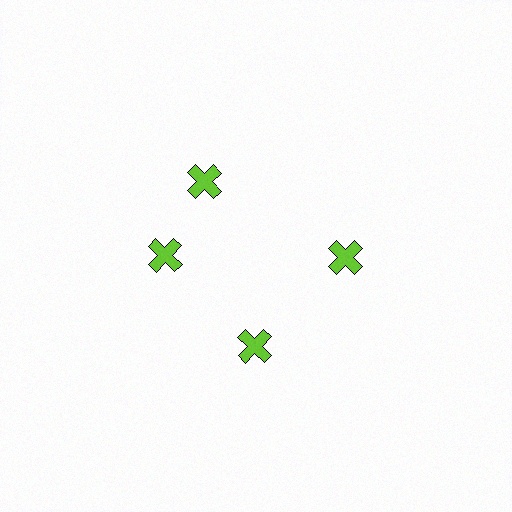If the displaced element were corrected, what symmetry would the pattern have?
It would have 4-fold rotational symmetry — the pattern would map onto itself every 90 degrees.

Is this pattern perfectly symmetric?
No. The 4 lime crosses are arranged in a ring, but one element near the 12 o'clock position is rotated out of alignment along the ring, breaking the 4-fold rotational symmetry.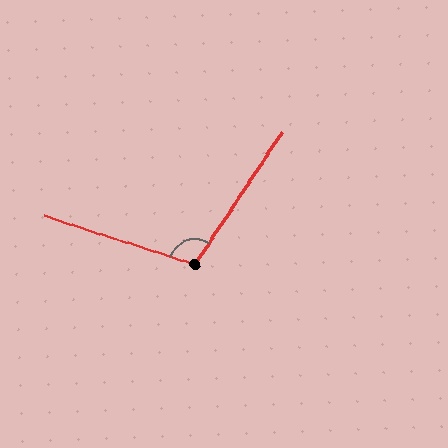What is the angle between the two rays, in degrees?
Approximately 106 degrees.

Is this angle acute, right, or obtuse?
It is obtuse.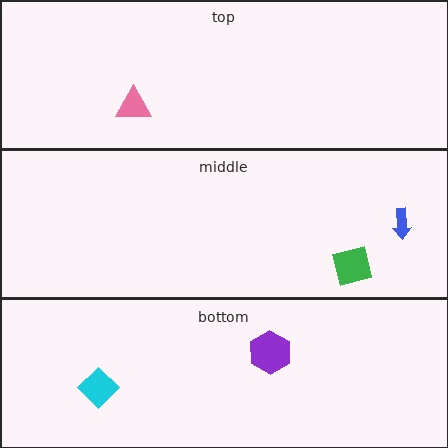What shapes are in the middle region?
The blue arrow, the green square.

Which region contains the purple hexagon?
The bottom region.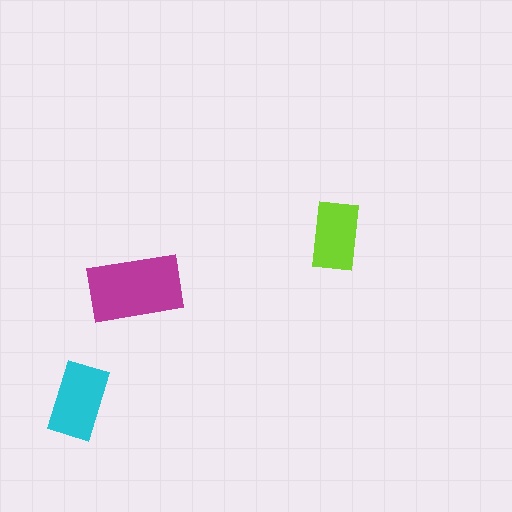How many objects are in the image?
There are 3 objects in the image.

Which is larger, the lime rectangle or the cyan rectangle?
The cyan one.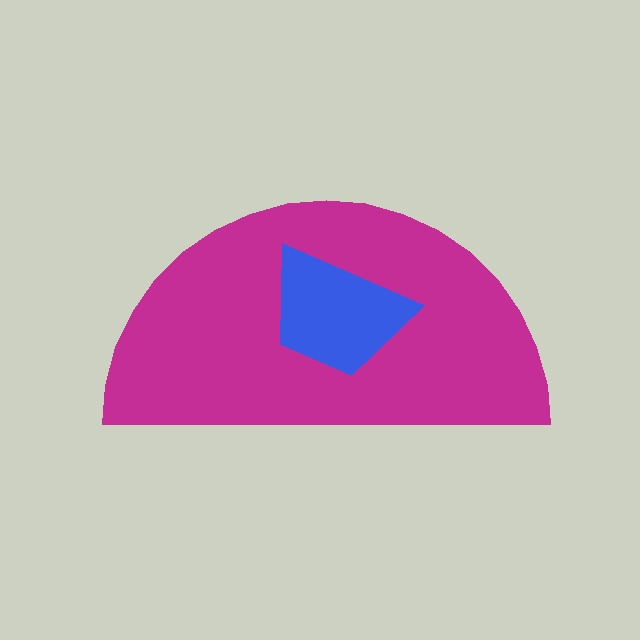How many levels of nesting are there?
2.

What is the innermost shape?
The blue trapezoid.